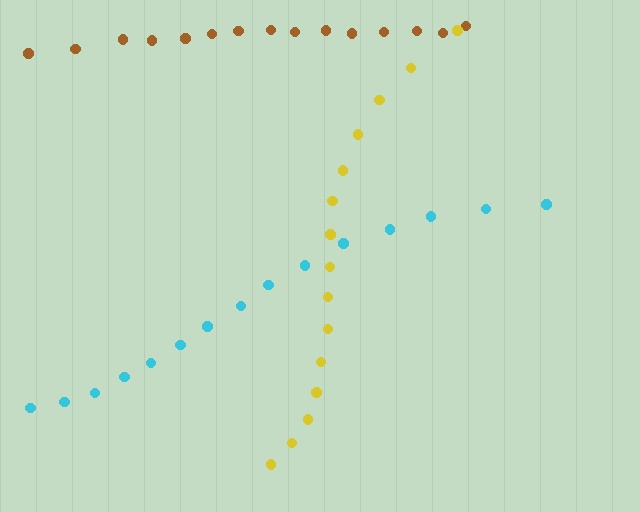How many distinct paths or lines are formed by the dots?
There are 3 distinct paths.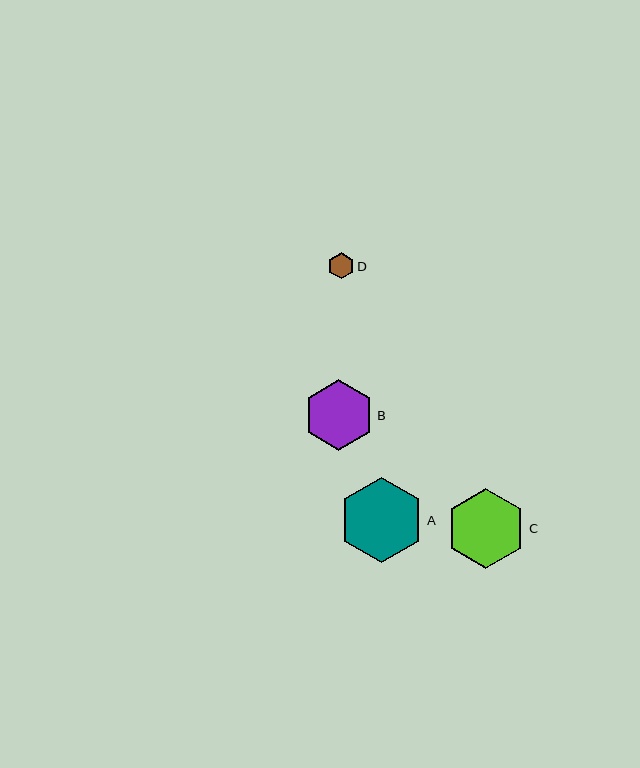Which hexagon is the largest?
Hexagon A is the largest with a size of approximately 85 pixels.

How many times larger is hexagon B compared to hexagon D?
Hexagon B is approximately 2.7 times the size of hexagon D.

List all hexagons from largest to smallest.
From largest to smallest: A, C, B, D.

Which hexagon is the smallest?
Hexagon D is the smallest with a size of approximately 26 pixels.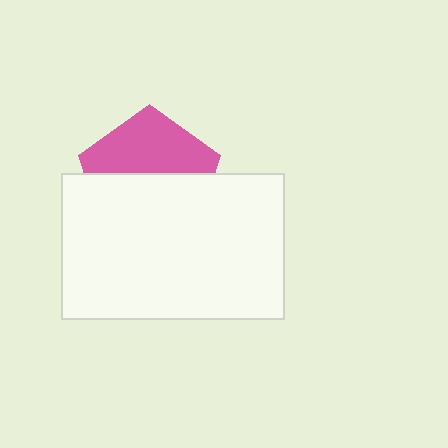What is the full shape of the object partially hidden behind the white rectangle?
The partially hidden object is a pink pentagon.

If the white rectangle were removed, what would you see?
You would see the complete pink pentagon.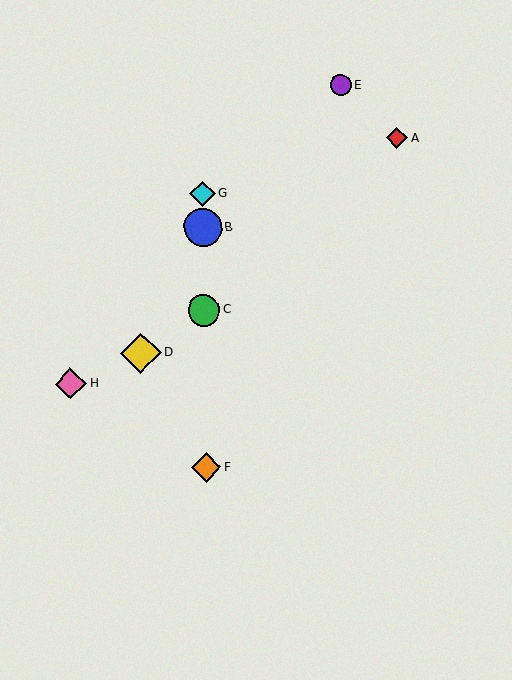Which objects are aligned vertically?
Objects B, C, F, G are aligned vertically.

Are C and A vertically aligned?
No, C is at x≈204 and A is at x≈397.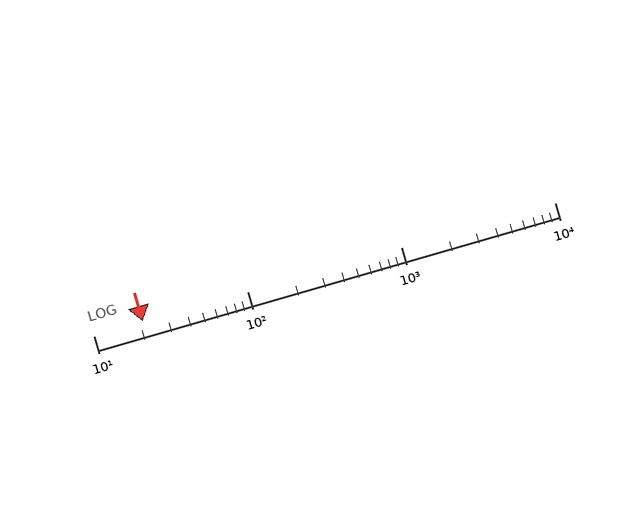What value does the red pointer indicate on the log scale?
The pointer indicates approximately 21.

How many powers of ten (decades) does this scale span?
The scale spans 3 decades, from 10 to 10000.